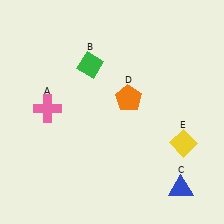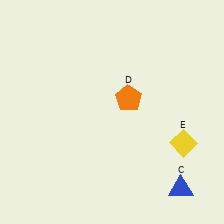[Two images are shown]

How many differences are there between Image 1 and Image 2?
There are 2 differences between the two images.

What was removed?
The pink cross (A), the green diamond (B) were removed in Image 2.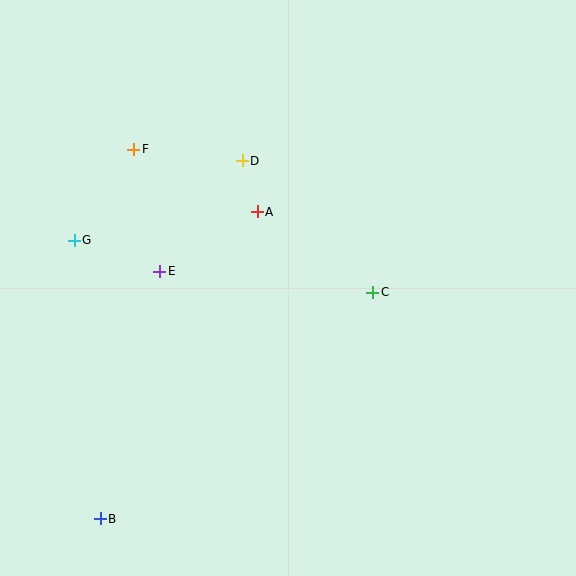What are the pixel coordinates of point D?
Point D is at (242, 161).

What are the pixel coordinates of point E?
Point E is at (160, 271).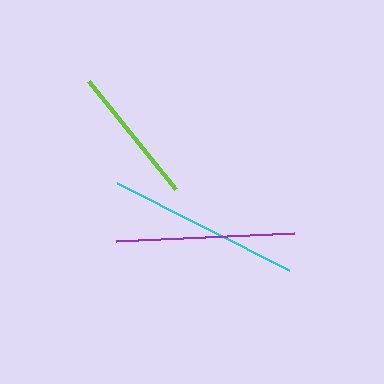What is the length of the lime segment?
The lime segment is approximately 139 pixels long.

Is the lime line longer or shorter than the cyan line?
The cyan line is longer than the lime line.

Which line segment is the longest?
The cyan line is the longest at approximately 193 pixels.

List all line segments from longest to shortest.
From longest to shortest: cyan, purple, lime.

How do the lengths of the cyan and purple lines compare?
The cyan and purple lines are approximately the same length.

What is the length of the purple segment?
The purple segment is approximately 178 pixels long.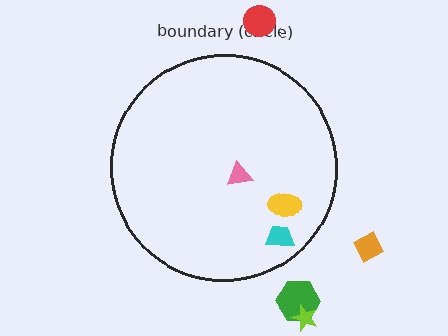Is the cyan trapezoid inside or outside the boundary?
Inside.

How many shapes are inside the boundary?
3 inside, 4 outside.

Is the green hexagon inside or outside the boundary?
Outside.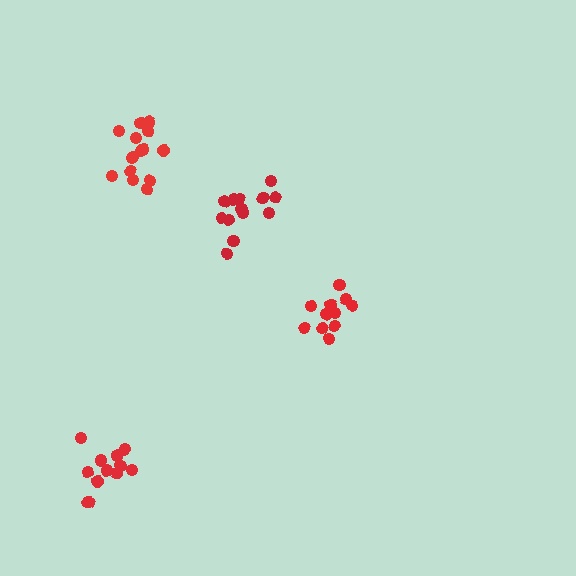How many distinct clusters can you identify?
There are 4 distinct clusters.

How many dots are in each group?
Group 1: 12 dots, Group 2: 11 dots, Group 3: 15 dots, Group 4: 13 dots (51 total).